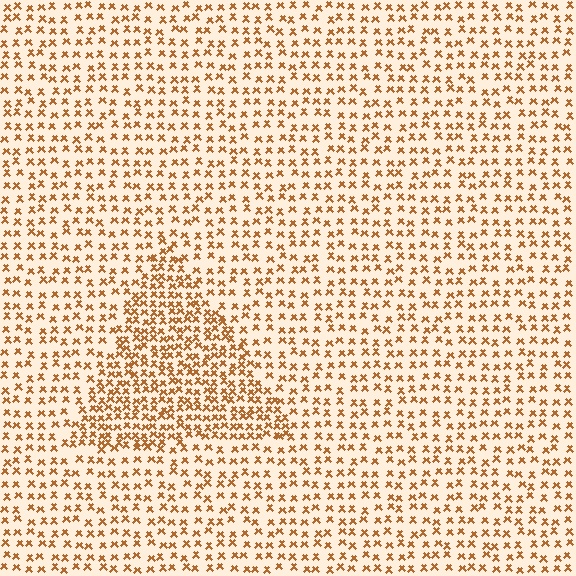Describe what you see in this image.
The image contains small brown elements arranged at two different densities. A triangle-shaped region is visible where the elements are more densely packed than the surrounding area.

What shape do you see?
I see a triangle.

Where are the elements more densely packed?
The elements are more densely packed inside the triangle boundary.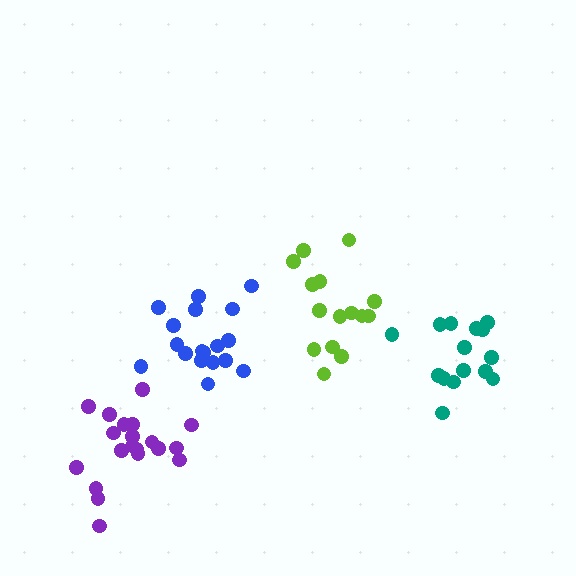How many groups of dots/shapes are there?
There are 4 groups.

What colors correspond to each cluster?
The clusters are colored: blue, purple, teal, lime.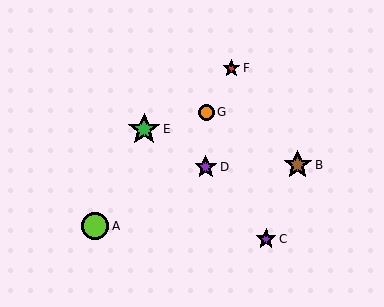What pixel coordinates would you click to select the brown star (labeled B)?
Click at (298, 165) to select the brown star B.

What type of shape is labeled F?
Shape F is a red star.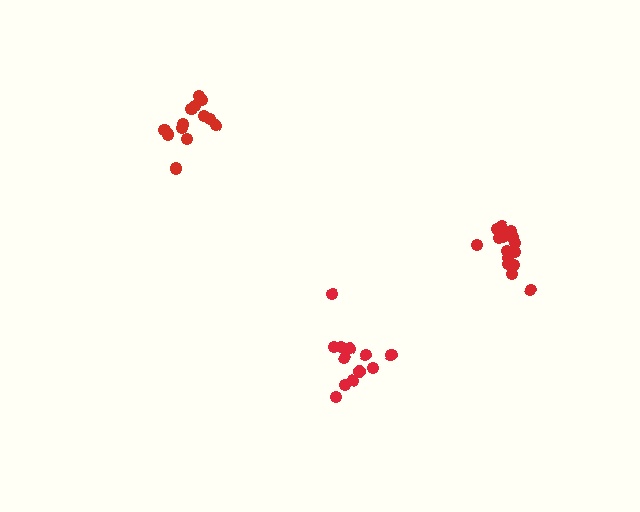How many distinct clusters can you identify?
There are 3 distinct clusters.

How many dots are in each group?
Group 1: 12 dots, Group 2: 13 dots, Group 3: 16 dots (41 total).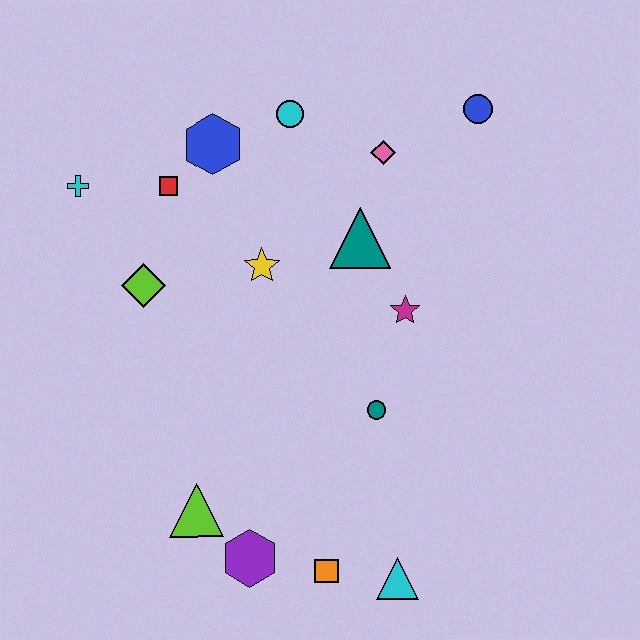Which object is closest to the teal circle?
The magenta star is closest to the teal circle.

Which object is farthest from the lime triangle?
The blue circle is farthest from the lime triangle.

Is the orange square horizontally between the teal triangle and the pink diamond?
No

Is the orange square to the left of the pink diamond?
Yes